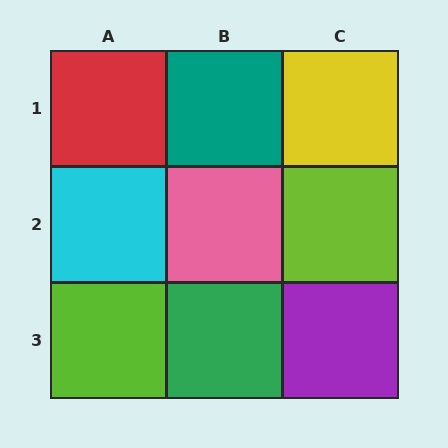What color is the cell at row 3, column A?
Lime.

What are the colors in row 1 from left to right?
Red, teal, yellow.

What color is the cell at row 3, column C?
Purple.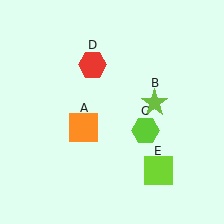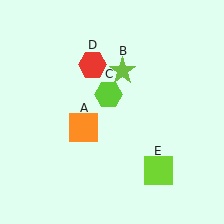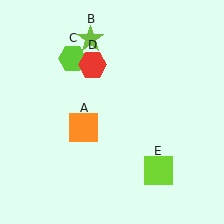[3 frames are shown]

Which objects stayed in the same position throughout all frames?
Orange square (object A) and red hexagon (object D) and lime square (object E) remained stationary.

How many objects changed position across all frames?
2 objects changed position: lime star (object B), lime hexagon (object C).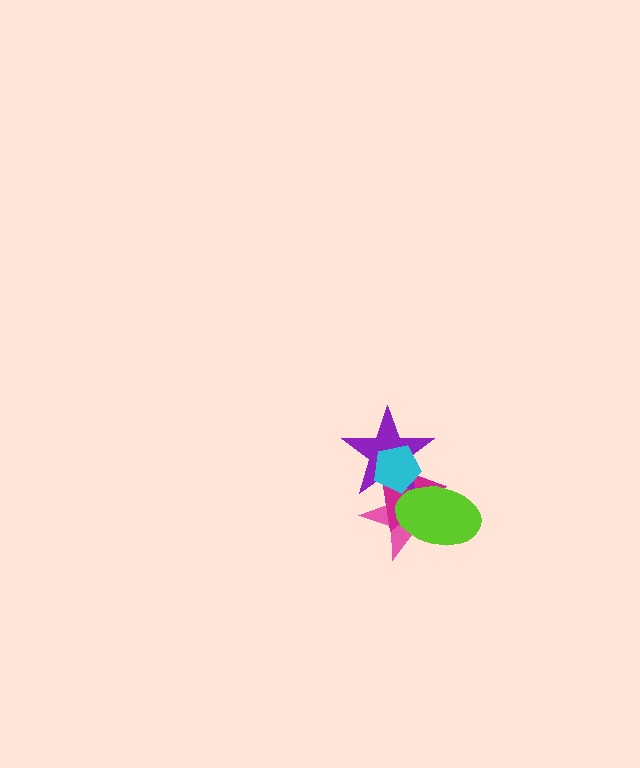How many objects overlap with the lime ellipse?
3 objects overlap with the lime ellipse.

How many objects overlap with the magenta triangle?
4 objects overlap with the magenta triangle.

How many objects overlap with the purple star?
4 objects overlap with the purple star.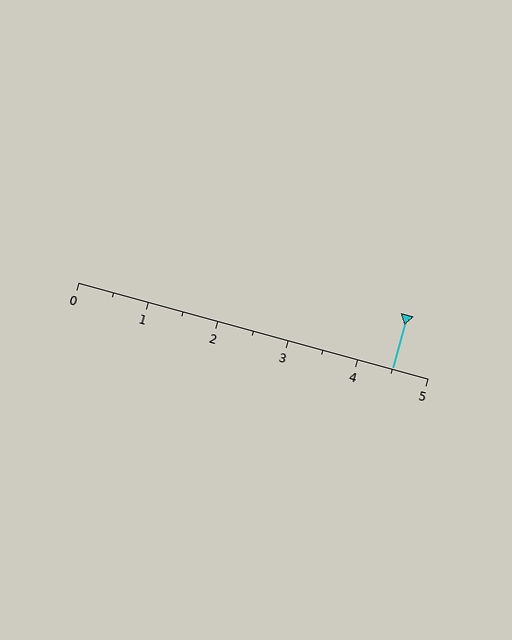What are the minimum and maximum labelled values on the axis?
The axis runs from 0 to 5.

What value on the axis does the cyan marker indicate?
The marker indicates approximately 4.5.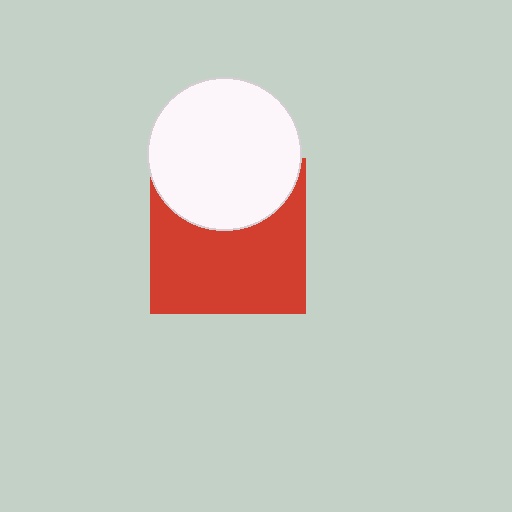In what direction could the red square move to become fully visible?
The red square could move down. That would shift it out from behind the white circle entirely.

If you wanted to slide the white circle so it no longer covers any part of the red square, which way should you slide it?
Slide it up — that is the most direct way to separate the two shapes.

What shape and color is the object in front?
The object in front is a white circle.